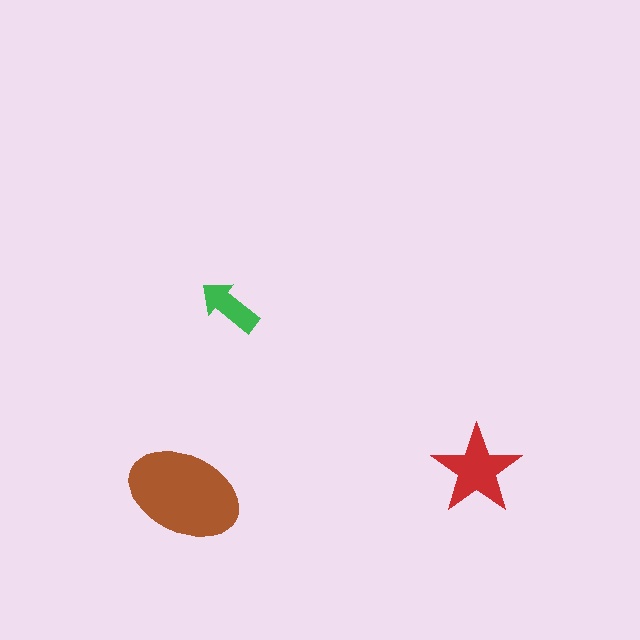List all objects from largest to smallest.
The brown ellipse, the red star, the green arrow.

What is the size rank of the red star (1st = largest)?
2nd.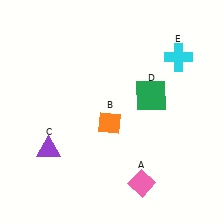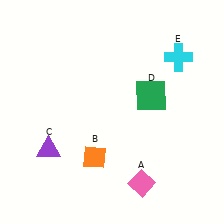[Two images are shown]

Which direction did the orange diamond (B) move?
The orange diamond (B) moved down.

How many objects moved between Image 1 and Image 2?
1 object moved between the two images.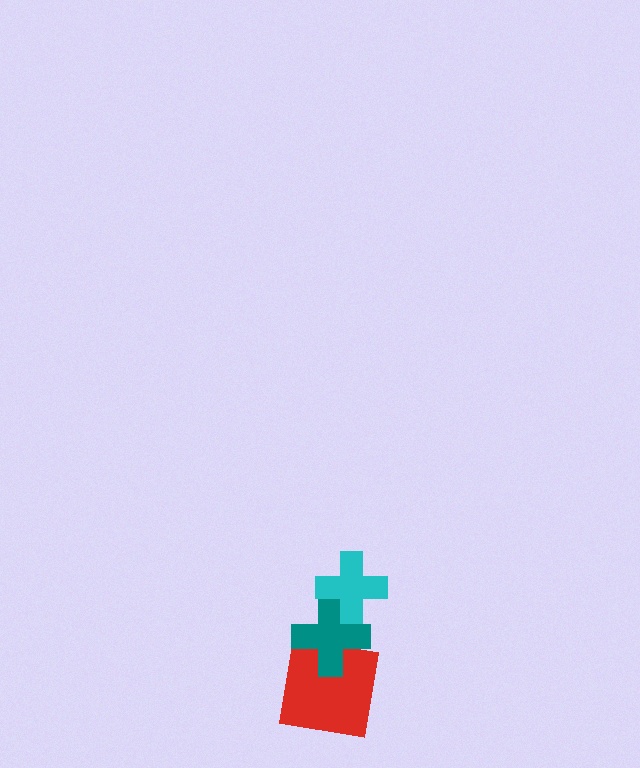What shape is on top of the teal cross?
The cyan cross is on top of the teal cross.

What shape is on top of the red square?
The teal cross is on top of the red square.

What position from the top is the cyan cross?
The cyan cross is 1st from the top.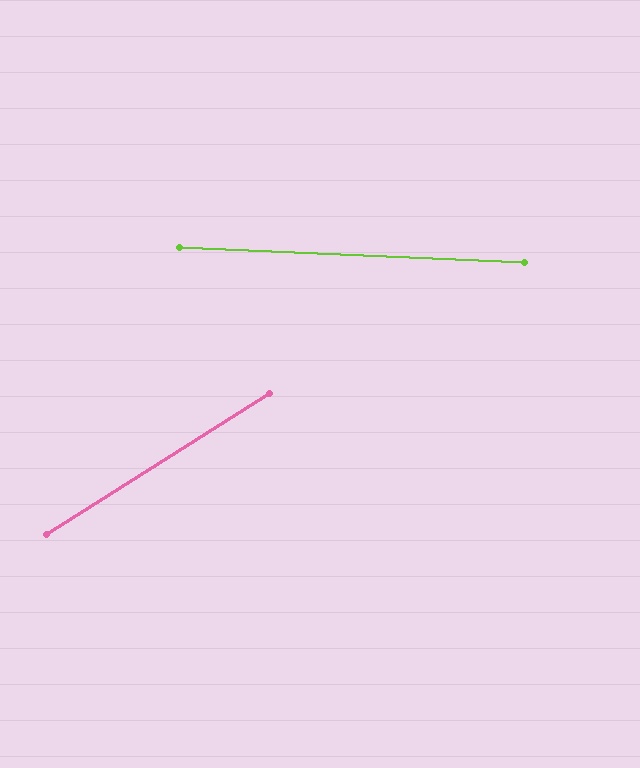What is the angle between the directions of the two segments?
Approximately 35 degrees.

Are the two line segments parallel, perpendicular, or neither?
Neither parallel nor perpendicular — they differ by about 35°.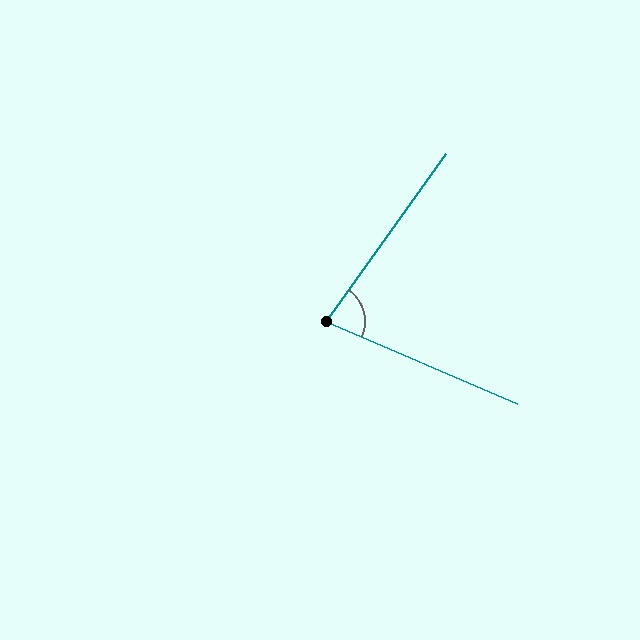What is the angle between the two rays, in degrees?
Approximately 78 degrees.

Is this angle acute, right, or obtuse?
It is acute.